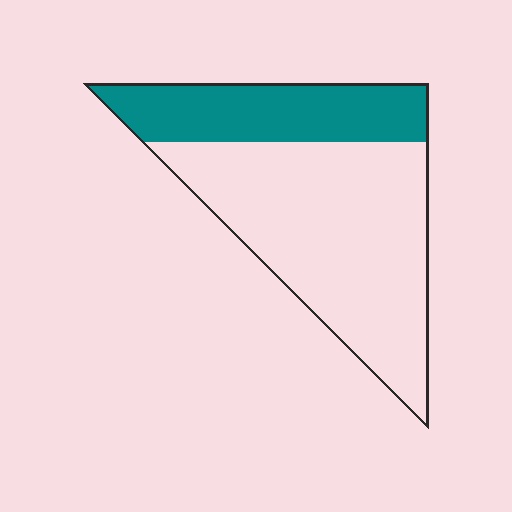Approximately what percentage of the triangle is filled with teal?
Approximately 30%.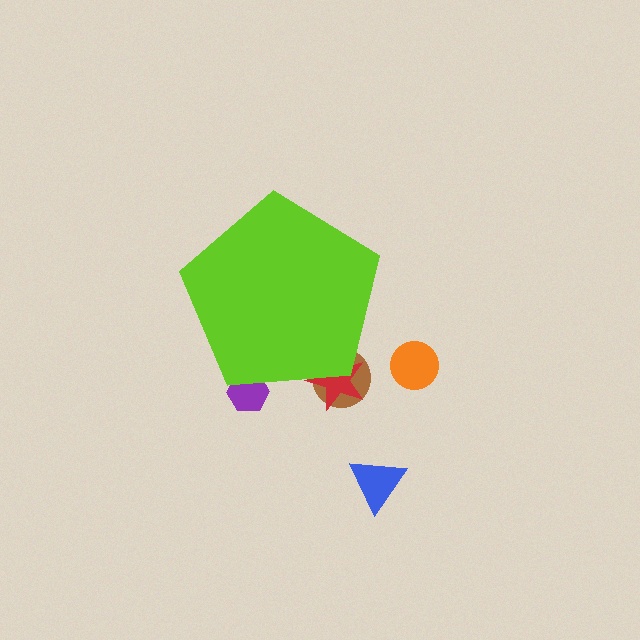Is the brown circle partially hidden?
Yes, the brown circle is partially hidden behind the lime pentagon.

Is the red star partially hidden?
Yes, the red star is partially hidden behind the lime pentagon.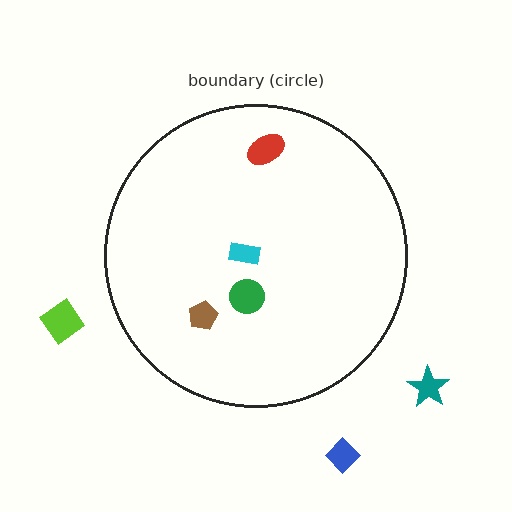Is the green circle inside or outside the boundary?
Inside.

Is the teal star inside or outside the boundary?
Outside.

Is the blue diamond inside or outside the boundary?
Outside.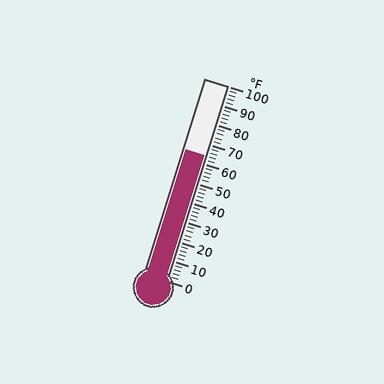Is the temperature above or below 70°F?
The temperature is below 70°F.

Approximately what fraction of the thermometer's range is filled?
The thermometer is filled to approximately 65% of its range.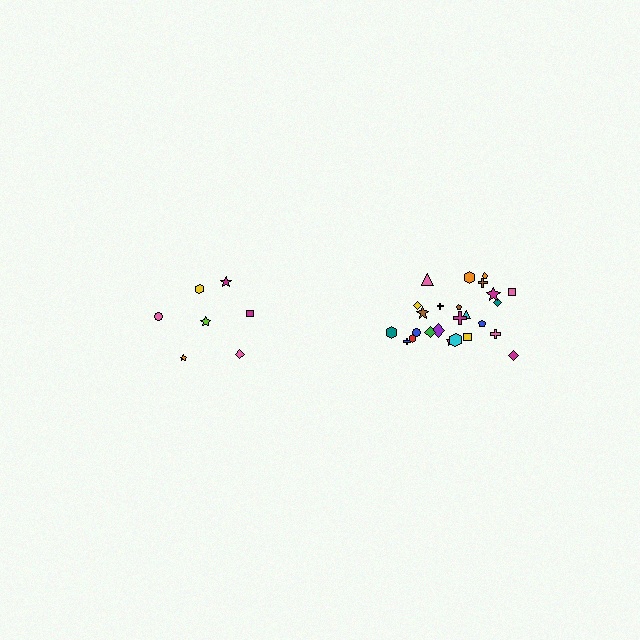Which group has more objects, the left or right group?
The right group.